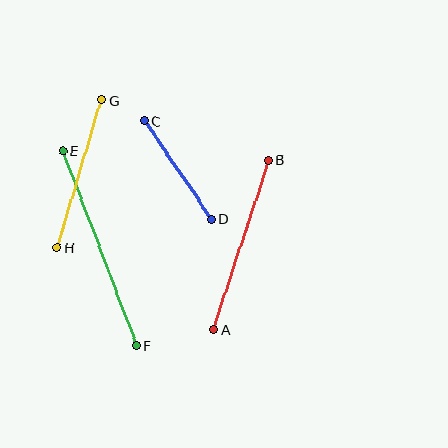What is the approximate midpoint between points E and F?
The midpoint is at approximately (100, 248) pixels.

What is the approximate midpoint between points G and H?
The midpoint is at approximately (79, 174) pixels.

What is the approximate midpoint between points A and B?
The midpoint is at approximately (241, 245) pixels.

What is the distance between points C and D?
The distance is approximately 119 pixels.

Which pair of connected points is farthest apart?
Points E and F are farthest apart.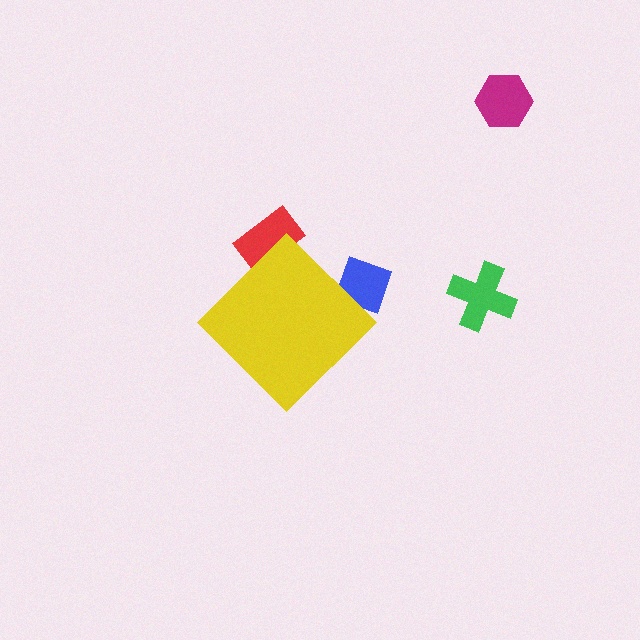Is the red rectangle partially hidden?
Yes, the red rectangle is partially hidden behind the yellow diamond.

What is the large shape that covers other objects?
A yellow diamond.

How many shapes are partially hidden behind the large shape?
2 shapes are partially hidden.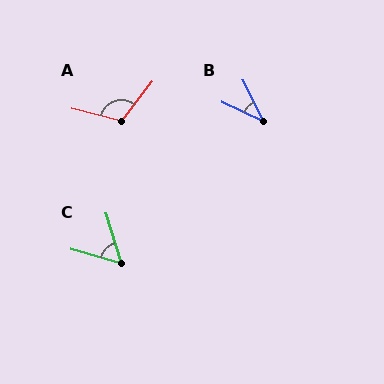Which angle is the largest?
A, at approximately 113 degrees.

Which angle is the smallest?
B, at approximately 39 degrees.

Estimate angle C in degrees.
Approximately 56 degrees.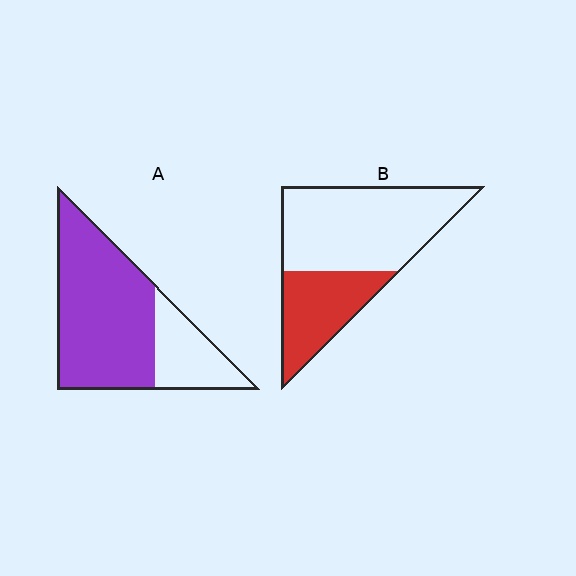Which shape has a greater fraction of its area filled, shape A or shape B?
Shape A.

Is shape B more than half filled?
No.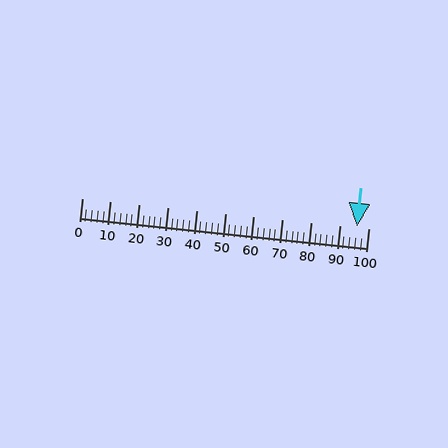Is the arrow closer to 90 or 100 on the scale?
The arrow is closer to 100.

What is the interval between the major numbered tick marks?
The major tick marks are spaced 10 units apart.